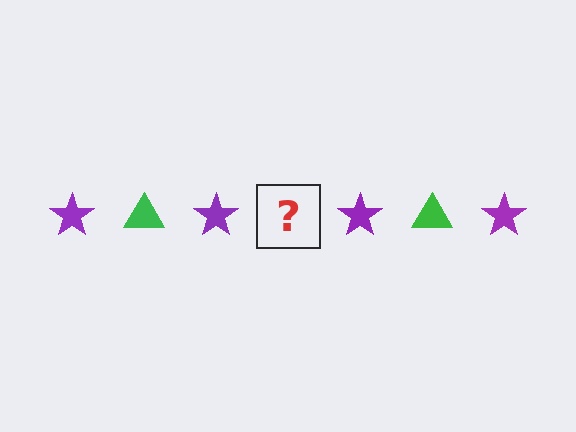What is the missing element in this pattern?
The missing element is a green triangle.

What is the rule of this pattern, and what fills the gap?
The rule is that the pattern alternates between purple star and green triangle. The gap should be filled with a green triangle.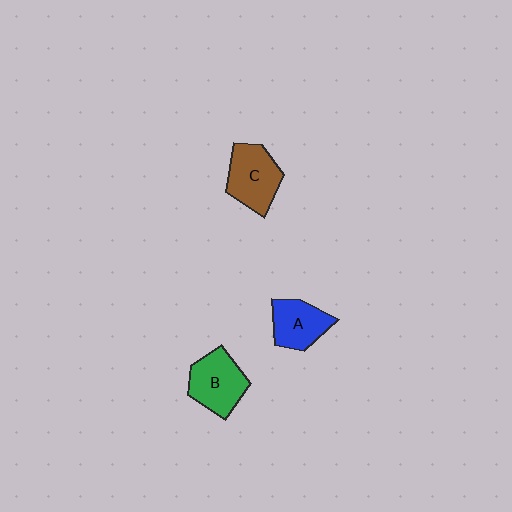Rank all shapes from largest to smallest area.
From largest to smallest: C (brown), B (green), A (blue).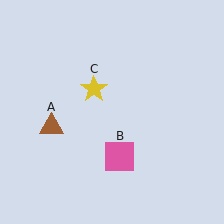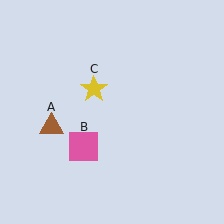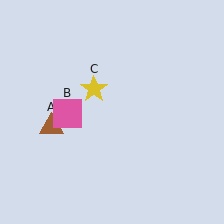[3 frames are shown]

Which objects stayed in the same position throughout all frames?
Brown triangle (object A) and yellow star (object C) remained stationary.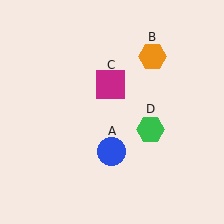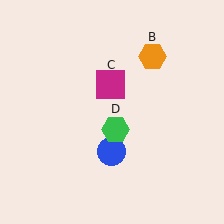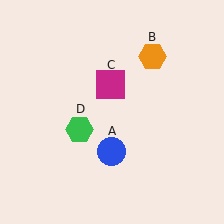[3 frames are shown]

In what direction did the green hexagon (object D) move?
The green hexagon (object D) moved left.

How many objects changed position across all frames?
1 object changed position: green hexagon (object D).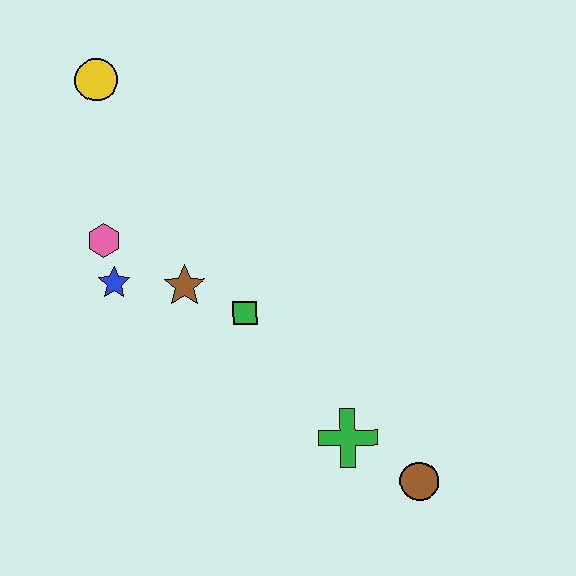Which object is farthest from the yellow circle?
The brown circle is farthest from the yellow circle.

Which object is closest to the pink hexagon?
The blue star is closest to the pink hexagon.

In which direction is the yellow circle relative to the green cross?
The yellow circle is above the green cross.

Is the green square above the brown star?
No